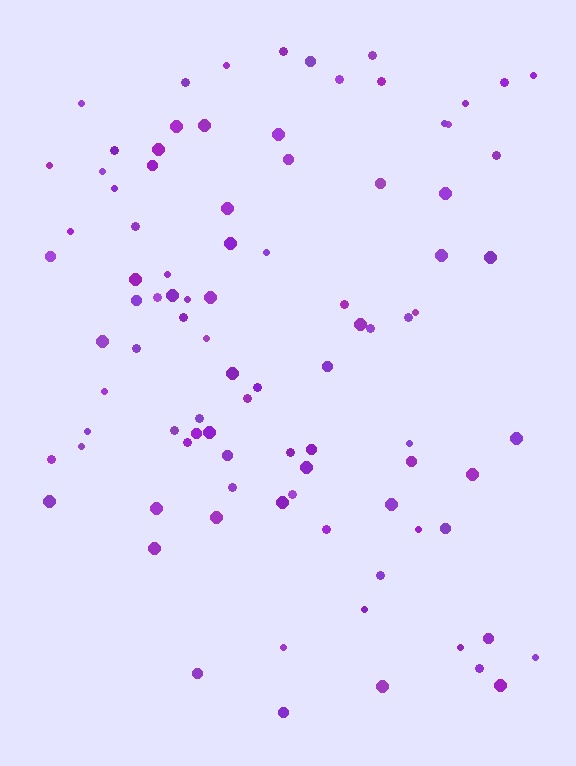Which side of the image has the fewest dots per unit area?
The bottom.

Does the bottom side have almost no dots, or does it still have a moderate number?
Still a moderate number, just noticeably fewer than the top.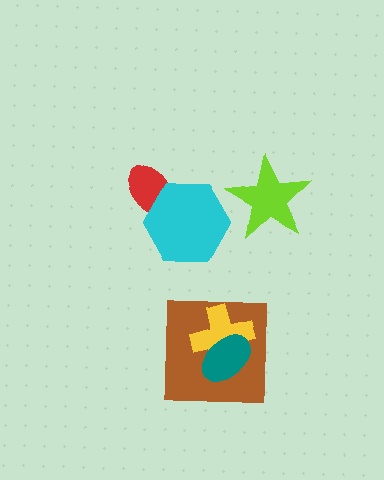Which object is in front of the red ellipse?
The cyan hexagon is in front of the red ellipse.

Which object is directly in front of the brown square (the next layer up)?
The yellow cross is directly in front of the brown square.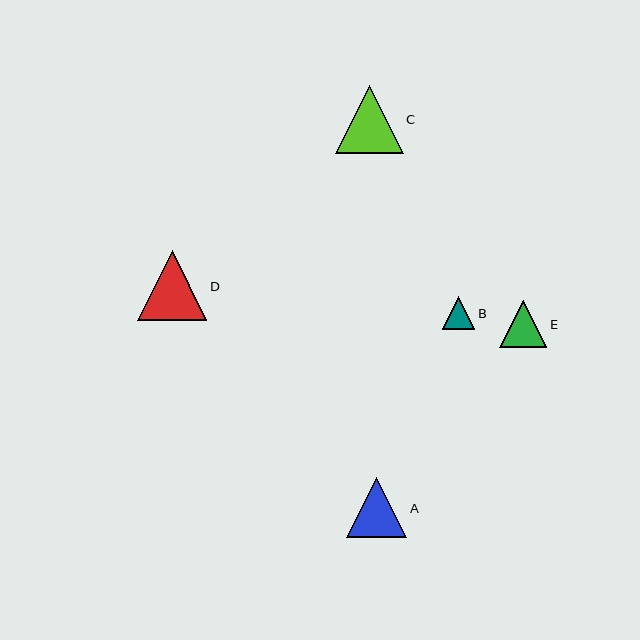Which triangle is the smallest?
Triangle B is the smallest with a size of approximately 33 pixels.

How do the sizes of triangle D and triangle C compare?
Triangle D and triangle C are approximately the same size.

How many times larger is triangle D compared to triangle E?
Triangle D is approximately 1.5 times the size of triangle E.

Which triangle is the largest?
Triangle D is the largest with a size of approximately 70 pixels.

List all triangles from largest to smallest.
From largest to smallest: D, C, A, E, B.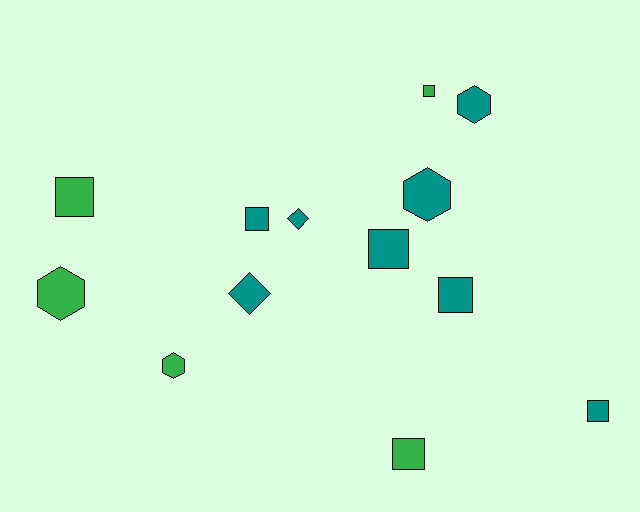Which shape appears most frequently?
Square, with 7 objects.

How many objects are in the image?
There are 13 objects.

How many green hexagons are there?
There are 2 green hexagons.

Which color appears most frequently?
Teal, with 8 objects.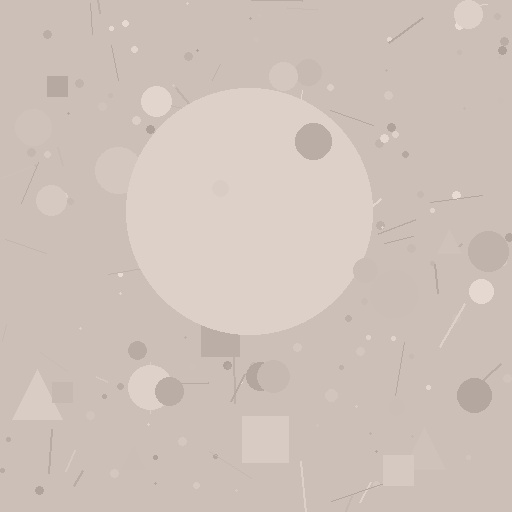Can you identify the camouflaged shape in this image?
The camouflaged shape is a circle.